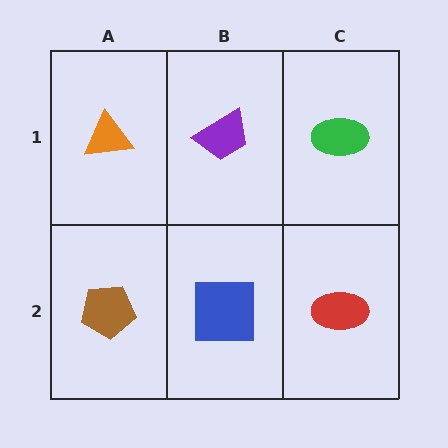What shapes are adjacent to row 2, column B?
A purple trapezoid (row 1, column B), a brown pentagon (row 2, column A), a red ellipse (row 2, column C).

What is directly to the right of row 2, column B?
A red ellipse.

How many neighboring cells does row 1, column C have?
2.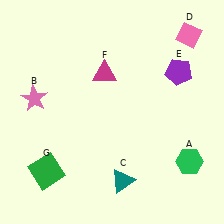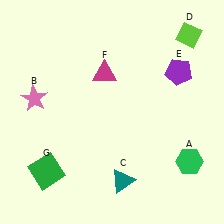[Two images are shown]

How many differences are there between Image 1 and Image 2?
There is 1 difference between the two images.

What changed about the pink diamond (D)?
In Image 1, D is pink. In Image 2, it changed to lime.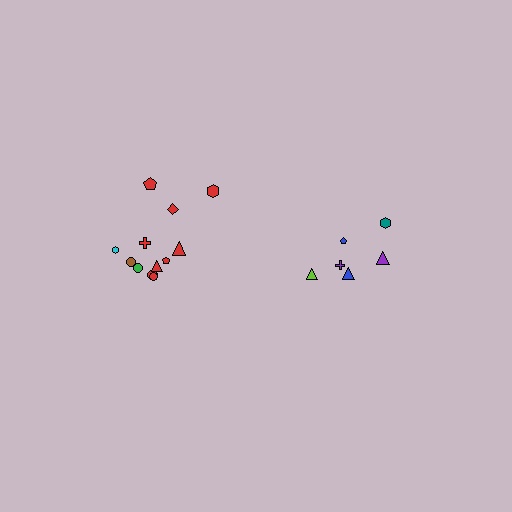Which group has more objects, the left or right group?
The left group.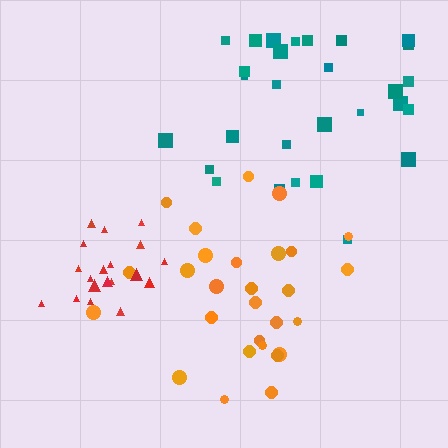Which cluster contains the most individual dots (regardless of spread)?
Teal (29).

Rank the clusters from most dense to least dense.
red, orange, teal.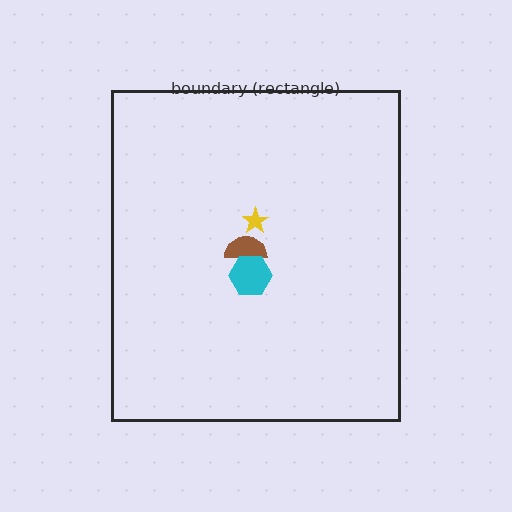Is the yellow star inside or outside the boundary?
Inside.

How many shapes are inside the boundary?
3 inside, 0 outside.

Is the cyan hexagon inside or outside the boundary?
Inside.